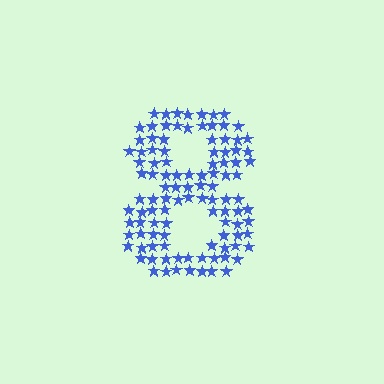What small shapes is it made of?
It is made of small stars.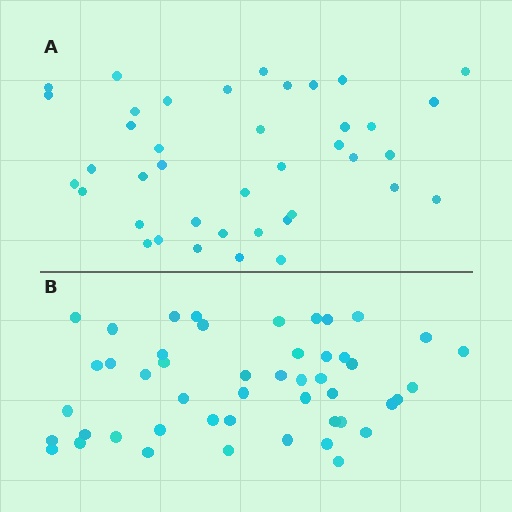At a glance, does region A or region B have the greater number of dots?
Region B (the bottom region) has more dots.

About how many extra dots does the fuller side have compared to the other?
Region B has roughly 8 or so more dots than region A.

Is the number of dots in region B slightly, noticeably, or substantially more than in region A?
Region B has only slightly more — the two regions are fairly close. The ratio is roughly 1.2 to 1.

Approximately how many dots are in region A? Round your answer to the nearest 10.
About 40 dots.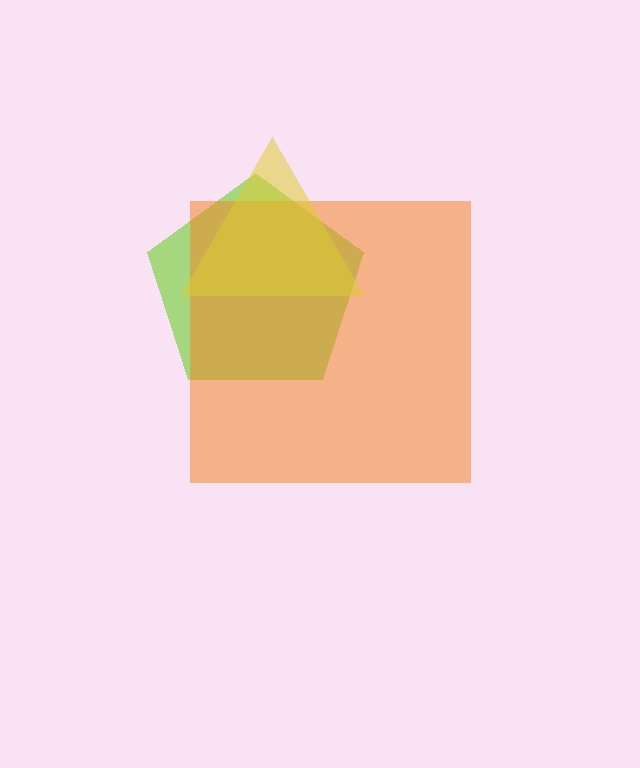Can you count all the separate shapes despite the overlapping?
Yes, there are 3 separate shapes.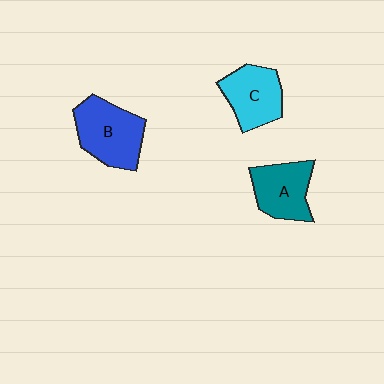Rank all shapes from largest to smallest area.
From largest to smallest: B (blue), C (cyan), A (teal).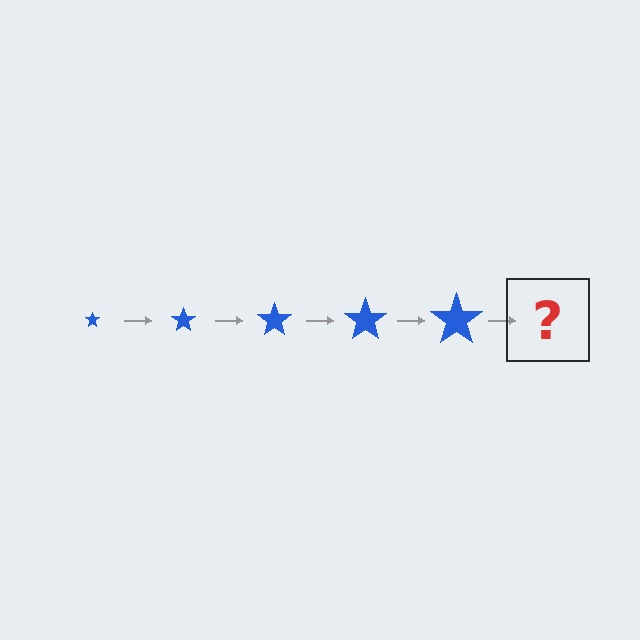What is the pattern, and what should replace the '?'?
The pattern is that the star gets progressively larger each step. The '?' should be a blue star, larger than the previous one.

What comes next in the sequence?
The next element should be a blue star, larger than the previous one.